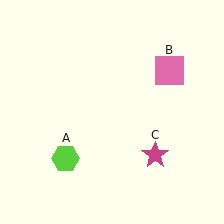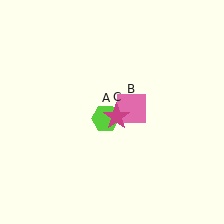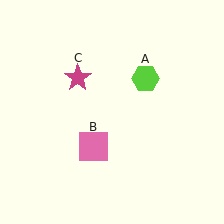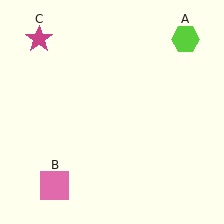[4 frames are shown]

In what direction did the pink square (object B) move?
The pink square (object B) moved down and to the left.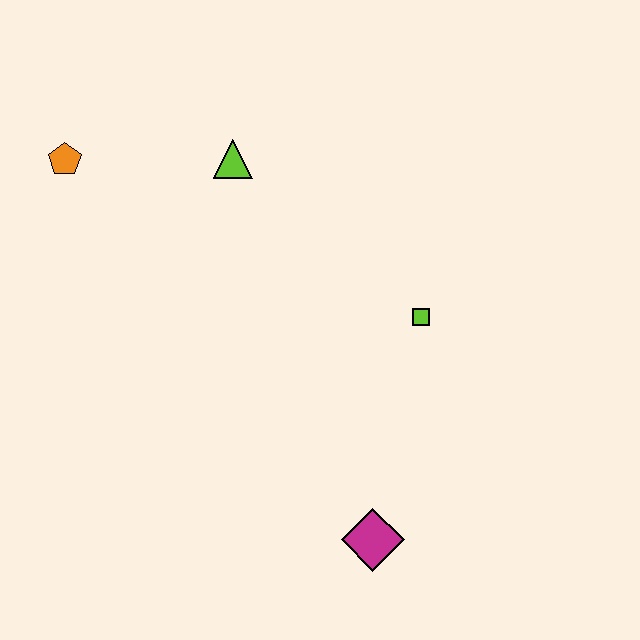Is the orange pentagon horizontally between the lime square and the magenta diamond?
No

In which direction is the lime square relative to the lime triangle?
The lime square is to the right of the lime triangle.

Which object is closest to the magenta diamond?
The lime square is closest to the magenta diamond.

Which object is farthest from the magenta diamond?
The orange pentagon is farthest from the magenta diamond.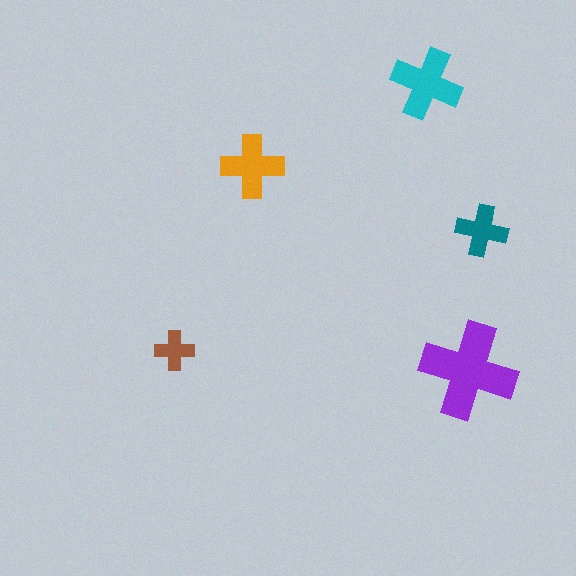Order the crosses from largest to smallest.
the purple one, the cyan one, the orange one, the teal one, the brown one.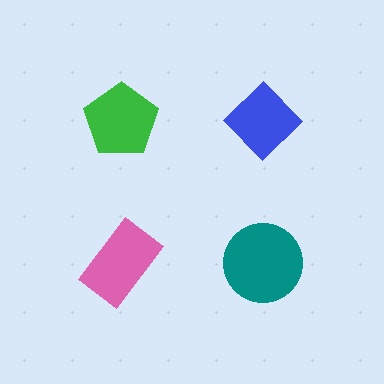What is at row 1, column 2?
A blue diamond.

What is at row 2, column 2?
A teal circle.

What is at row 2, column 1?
A pink rectangle.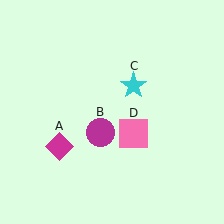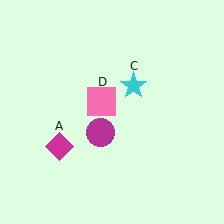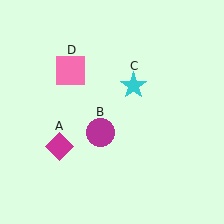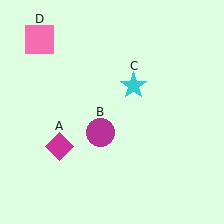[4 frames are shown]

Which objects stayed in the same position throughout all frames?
Magenta diamond (object A) and magenta circle (object B) and cyan star (object C) remained stationary.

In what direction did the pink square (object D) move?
The pink square (object D) moved up and to the left.